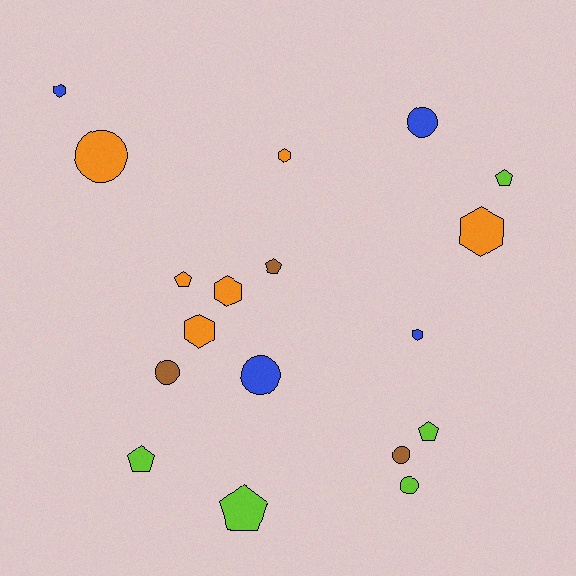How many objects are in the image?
There are 18 objects.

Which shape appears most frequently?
Pentagon, with 6 objects.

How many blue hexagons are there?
There are 2 blue hexagons.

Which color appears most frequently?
Orange, with 6 objects.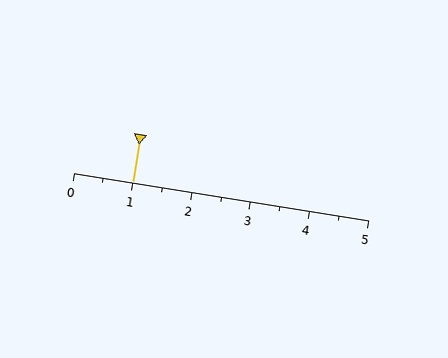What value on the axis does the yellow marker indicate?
The marker indicates approximately 1.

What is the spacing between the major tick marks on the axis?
The major ticks are spaced 1 apart.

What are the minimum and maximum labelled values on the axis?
The axis runs from 0 to 5.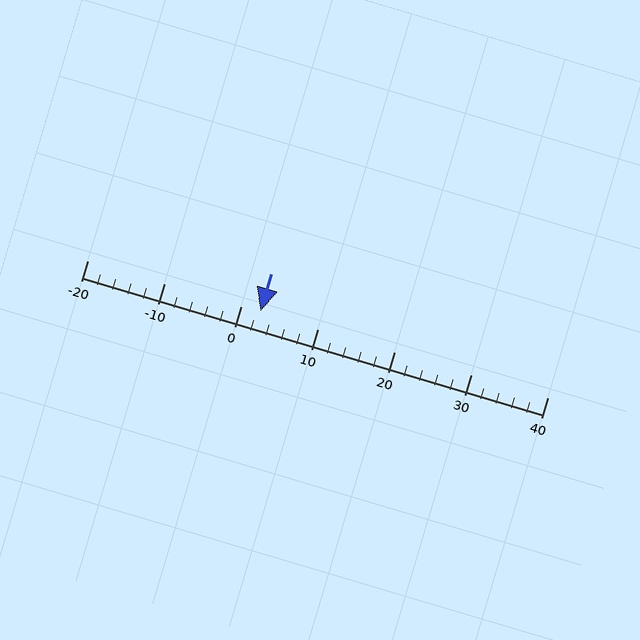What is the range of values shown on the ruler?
The ruler shows values from -20 to 40.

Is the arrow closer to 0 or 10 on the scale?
The arrow is closer to 0.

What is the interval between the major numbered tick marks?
The major tick marks are spaced 10 units apart.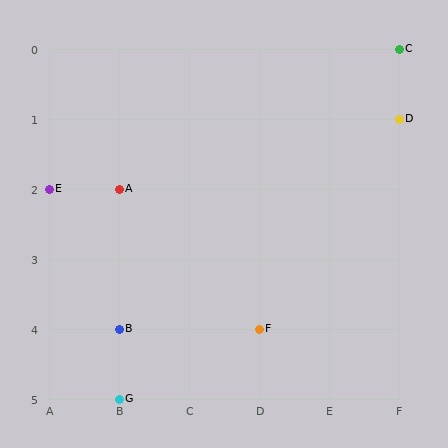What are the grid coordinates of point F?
Point F is at grid coordinates (D, 4).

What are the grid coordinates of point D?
Point D is at grid coordinates (F, 1).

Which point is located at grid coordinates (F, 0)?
Point C is at (F, 0).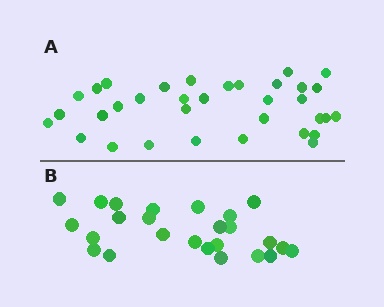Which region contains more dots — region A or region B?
Region A (the top region) has more dots.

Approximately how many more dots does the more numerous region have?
Region A has roughly 8 or so more dots than region B.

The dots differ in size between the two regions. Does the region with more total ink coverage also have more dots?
No. Region B has more total ink coverage because its dots are larger, but region A actually contains more individual dots. Total area can be misleading — the number of items is what matters here.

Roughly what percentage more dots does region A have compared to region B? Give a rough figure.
About 35% more.